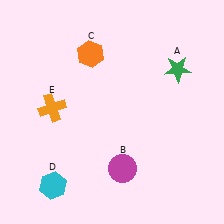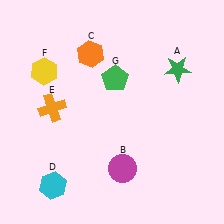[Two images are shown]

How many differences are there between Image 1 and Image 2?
There are 2 differences between the two images.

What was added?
A yellow hexagon (F), a green pentagon (G) were added in Image 2.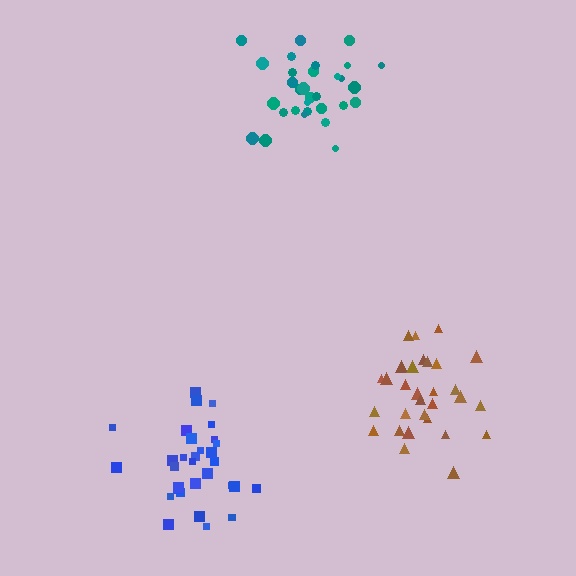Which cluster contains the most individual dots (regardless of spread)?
Blue (32).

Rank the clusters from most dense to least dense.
brown, blue, teal.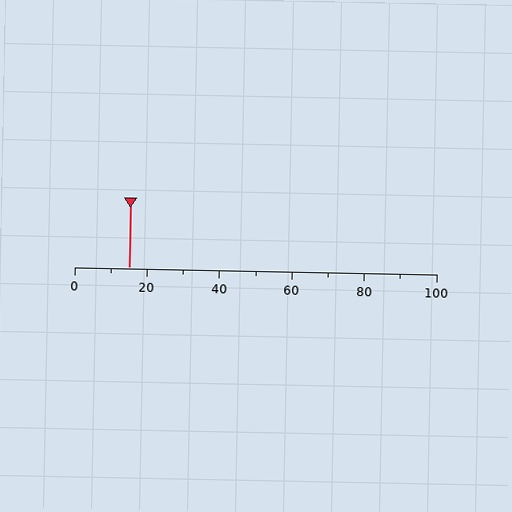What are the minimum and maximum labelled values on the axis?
The axis runs from 0 to 100.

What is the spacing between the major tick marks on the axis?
The major ticks are spaced 20 apart.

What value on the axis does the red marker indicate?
The marker indicates approximately 15.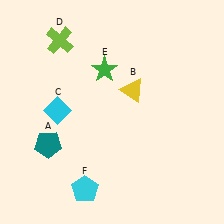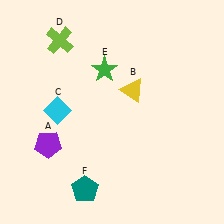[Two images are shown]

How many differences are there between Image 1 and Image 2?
There are 2 differences between the two images.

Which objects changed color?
A changed from teal to purple. F changed from cyan to teal.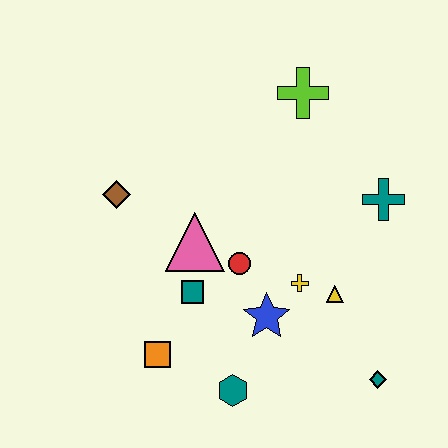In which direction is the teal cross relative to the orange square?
The teal cross is to the right of the orange square.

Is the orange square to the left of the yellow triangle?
Yes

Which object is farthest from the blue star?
The lime cross is farthest from the blue star.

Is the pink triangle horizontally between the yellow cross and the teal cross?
No